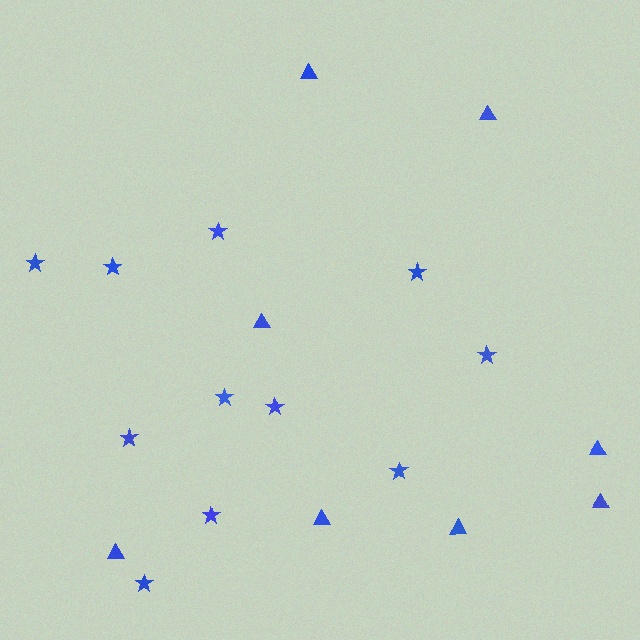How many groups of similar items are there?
There are 2 groups: one group of triangles (8) and one group of stars (11).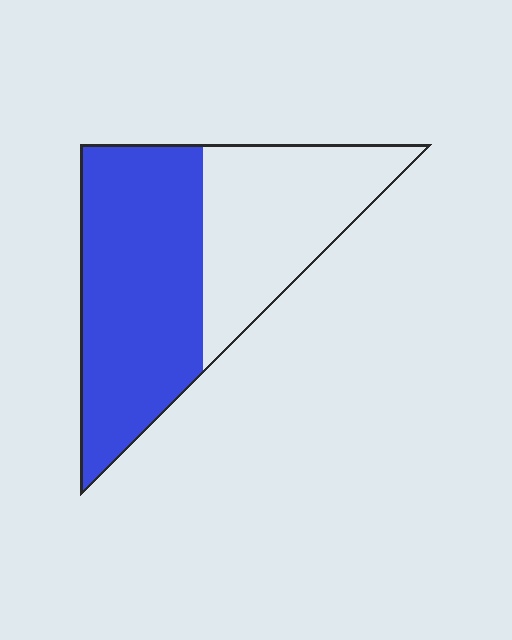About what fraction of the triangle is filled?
About three fifths (3/5).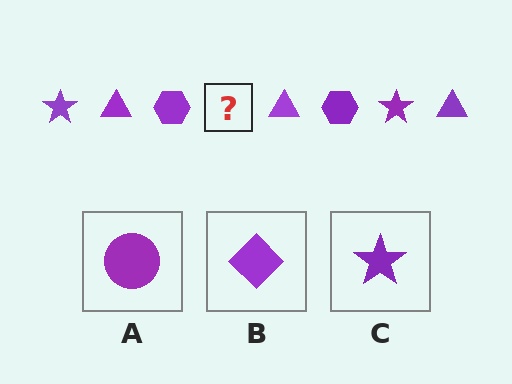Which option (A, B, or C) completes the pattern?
C.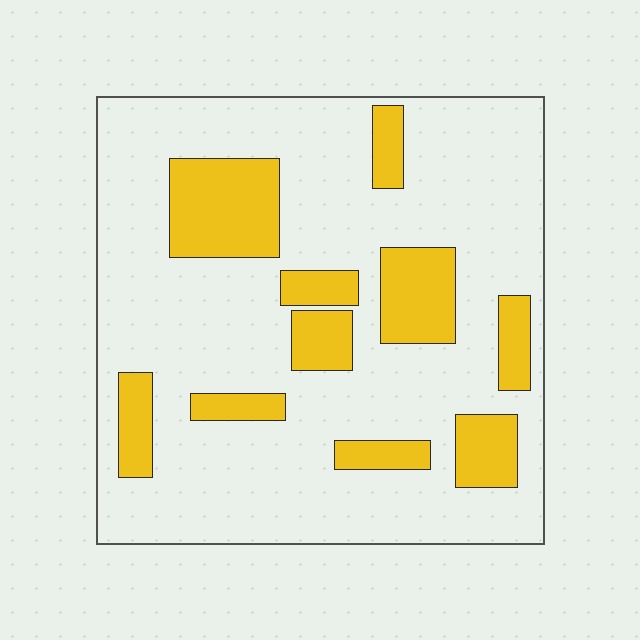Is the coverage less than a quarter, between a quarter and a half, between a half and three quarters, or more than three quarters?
Less than a quarter.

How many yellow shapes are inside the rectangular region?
10.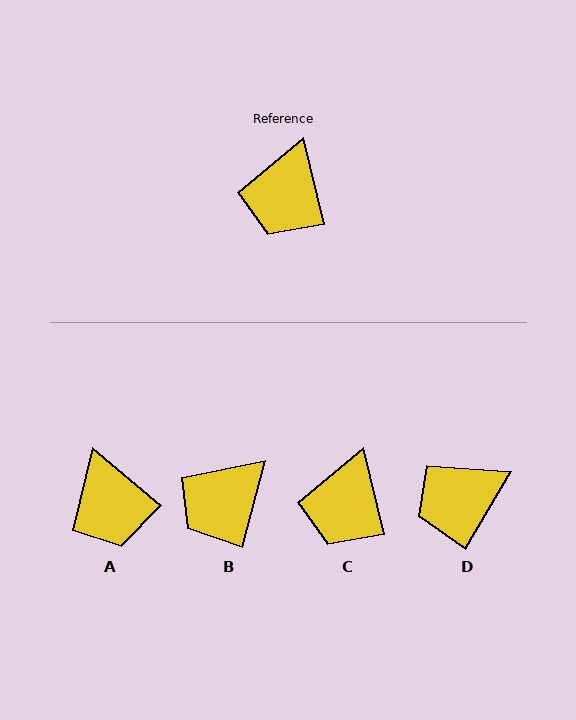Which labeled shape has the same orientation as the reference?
C.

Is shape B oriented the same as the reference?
No, it is off by about 29 degrees.